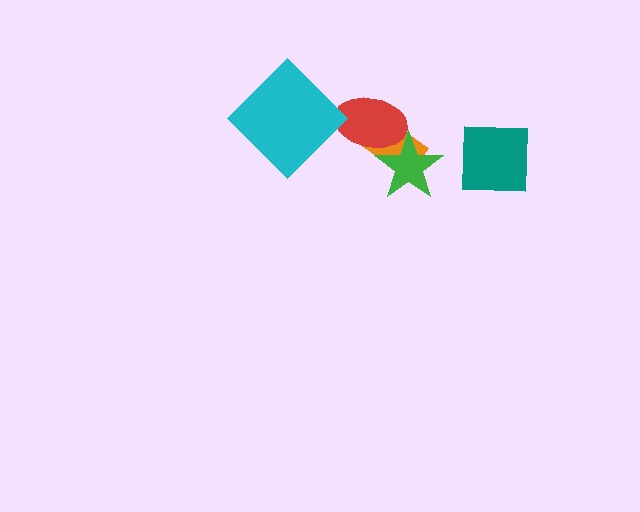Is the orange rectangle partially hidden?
Yes, it is partially covered by another shape.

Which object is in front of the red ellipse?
The green star is in front of the red ellipse.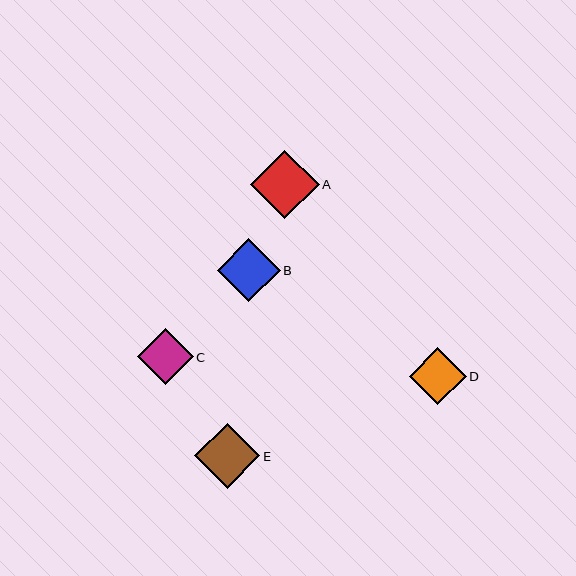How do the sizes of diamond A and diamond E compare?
Diamond A and diamond E are approximately the same size.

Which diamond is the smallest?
Diamond C is the smallest with a size of approximately 56 pixels.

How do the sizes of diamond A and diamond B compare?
Diamond A and diamond B are approximately the same size.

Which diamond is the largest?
Diamond A is the largest with a size of approximately 68 pixels.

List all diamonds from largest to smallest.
From largest to smallest: A, E, B, D, C.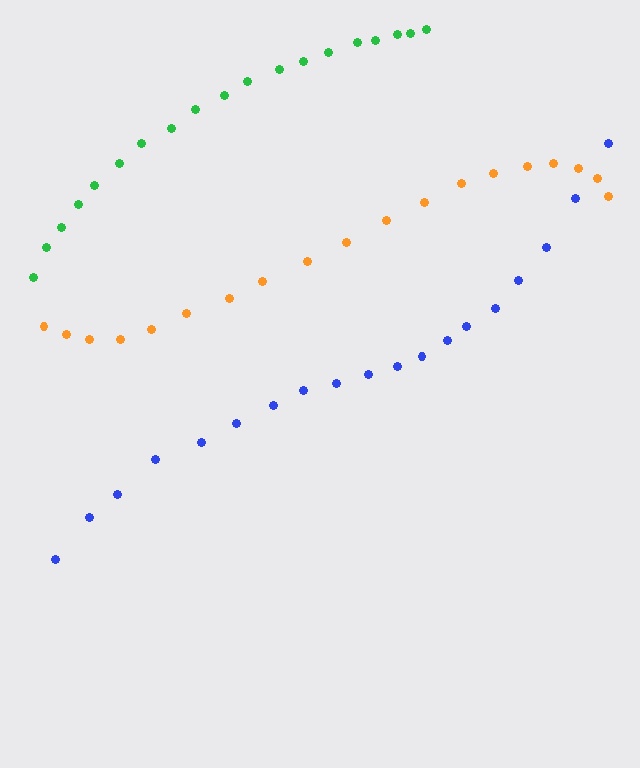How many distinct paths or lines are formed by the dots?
There are 3 distinct paths.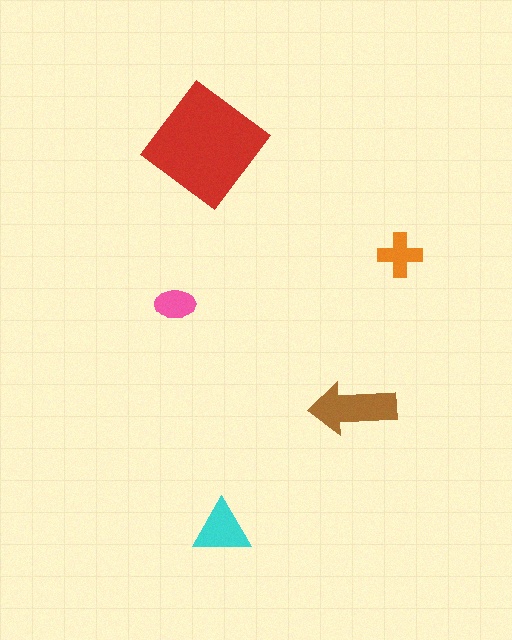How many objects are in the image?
There are 5 objects in the image.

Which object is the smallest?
The pink ellipse.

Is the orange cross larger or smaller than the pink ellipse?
Larger.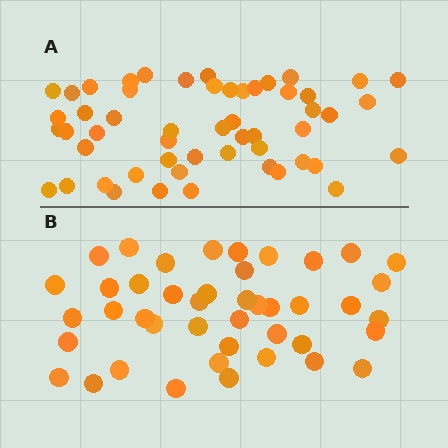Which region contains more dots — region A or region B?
Region A (the top region) has more dots.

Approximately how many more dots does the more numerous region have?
Region A has roughly 10 or so more dots than region B.